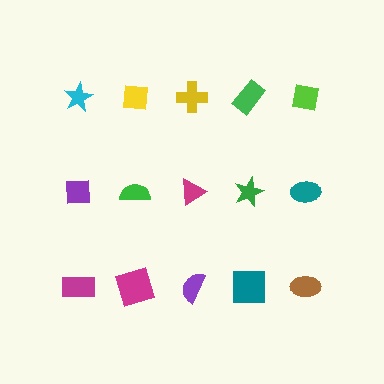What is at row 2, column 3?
A magenta triangle.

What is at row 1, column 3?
A yellow cross.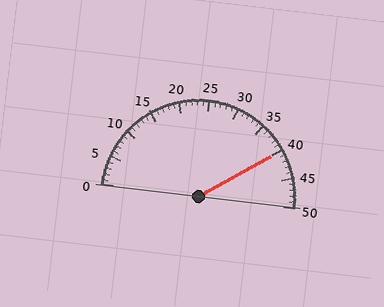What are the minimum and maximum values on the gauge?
The gauge ranges from 0 to 50.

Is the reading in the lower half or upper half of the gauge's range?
The reading is in the upper half of the range (0 to 50).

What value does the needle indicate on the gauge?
The needle indicates approximately 40.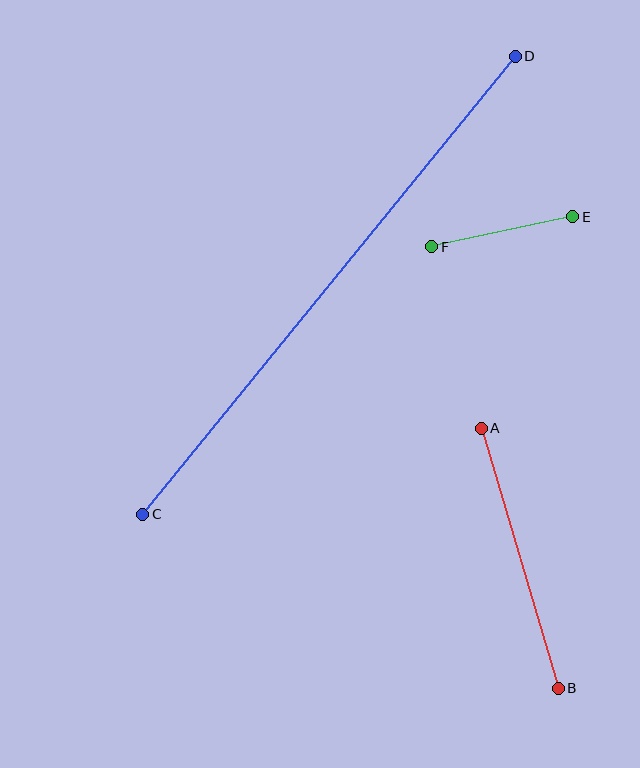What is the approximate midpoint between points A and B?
The midpoint is at approximately (520, 558) pixels.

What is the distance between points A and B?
The distance is approximately 271 pixels.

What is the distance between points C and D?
The distance is approximately 590 pixels.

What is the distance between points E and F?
The distance is approximately 144 pixels.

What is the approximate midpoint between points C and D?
The midpoint is at approximately (329, 285) pixels.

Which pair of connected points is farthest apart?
Points C and D are farthest apart.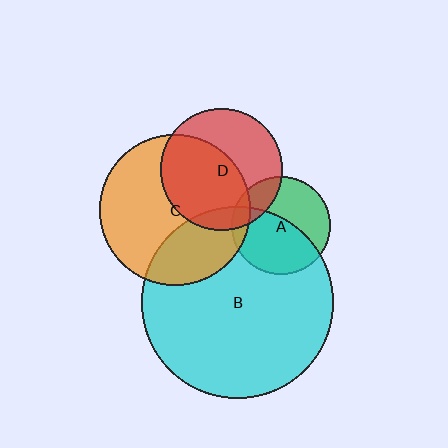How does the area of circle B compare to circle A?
Approximately 3.8 times.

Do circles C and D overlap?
Yes.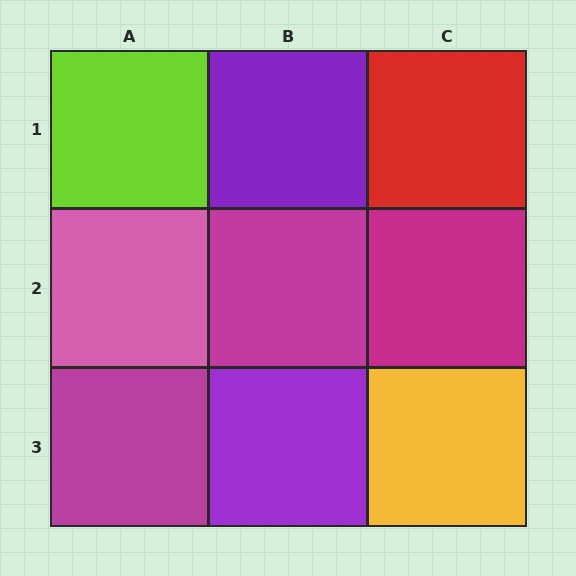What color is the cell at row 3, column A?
Magenta.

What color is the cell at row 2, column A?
Pink.